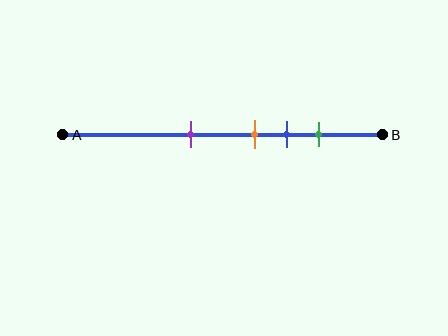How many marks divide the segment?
There are 4 marks dividing the segment.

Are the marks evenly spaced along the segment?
No, the marks are not evenly spaced.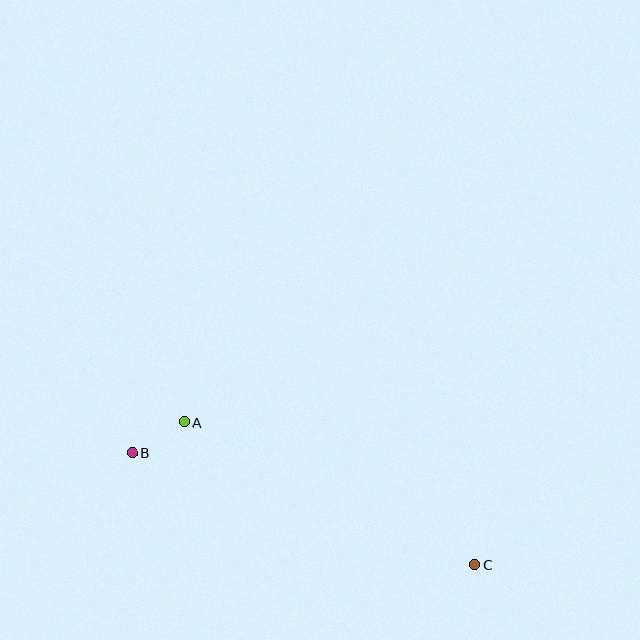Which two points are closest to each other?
Points A and B are closest to each other.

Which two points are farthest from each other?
Points B and C are farthest from each other.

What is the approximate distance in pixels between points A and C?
The distance between A and C is approximately 324 pixels.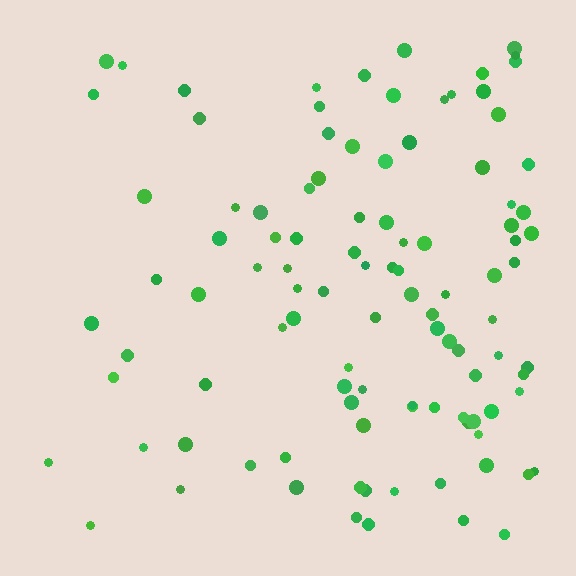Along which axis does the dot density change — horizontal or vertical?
Horizontal.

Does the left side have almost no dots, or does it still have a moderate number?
Still a moderate number, just noticeably fewer than the right.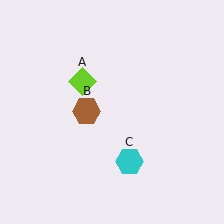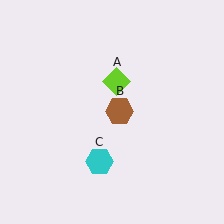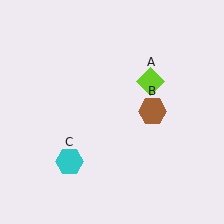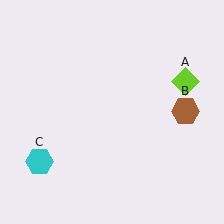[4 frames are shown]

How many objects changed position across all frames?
3 objects changed position: lime diamond (object A), brown hexagon (object B), cyan hexagon (object C).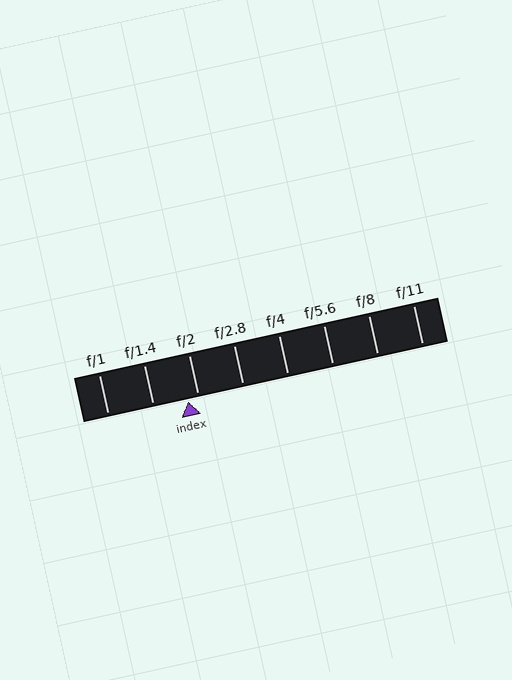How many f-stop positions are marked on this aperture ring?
There are 8 f-stop positions marked.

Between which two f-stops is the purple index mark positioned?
The index mark is between f/1.4 and f/2.